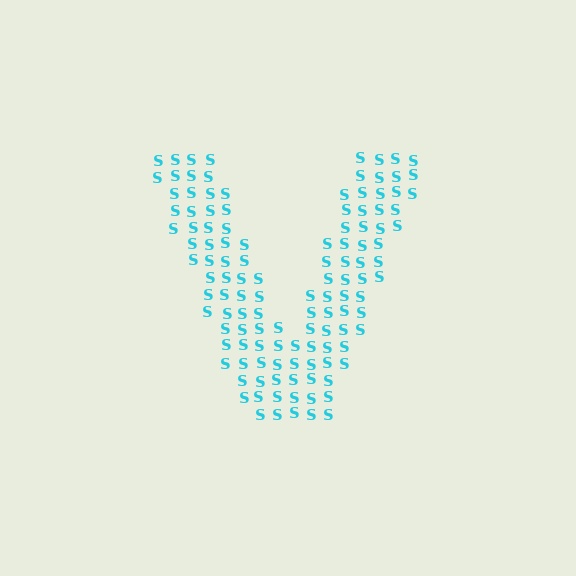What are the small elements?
The small elements are letter S's.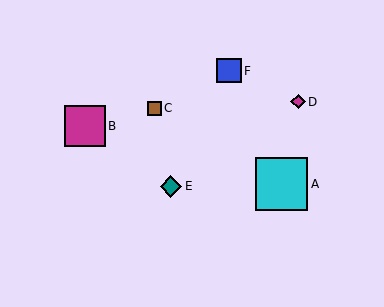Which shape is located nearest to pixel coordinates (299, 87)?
The magenta diamond (labeled D) at (298, 102) is nearest to that location.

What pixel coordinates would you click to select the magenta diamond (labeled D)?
Click at (298, 102) to select the magenta diamond D.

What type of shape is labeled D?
Shape D is a magenta diamond.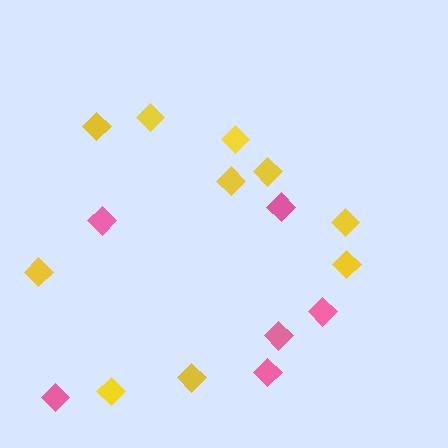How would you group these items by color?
There are 2 groups: one group of pink diamonds (6) and one group of yellow diamonds (10).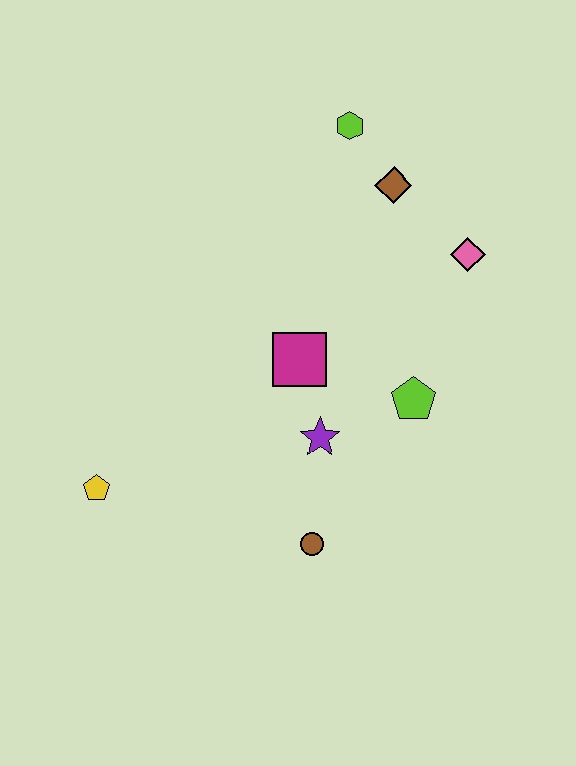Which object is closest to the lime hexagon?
The brown diamond is closest to the lime hexagon.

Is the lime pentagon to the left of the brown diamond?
No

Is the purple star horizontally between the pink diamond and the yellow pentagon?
Yes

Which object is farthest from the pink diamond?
The yellow pentagon is farthest from the pink diamond.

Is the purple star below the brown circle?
No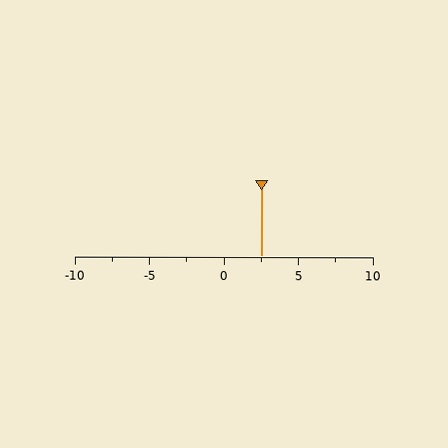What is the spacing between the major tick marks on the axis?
The major ticks are spaced 5 apart.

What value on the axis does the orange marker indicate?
The marker indicates approximately 2.5.